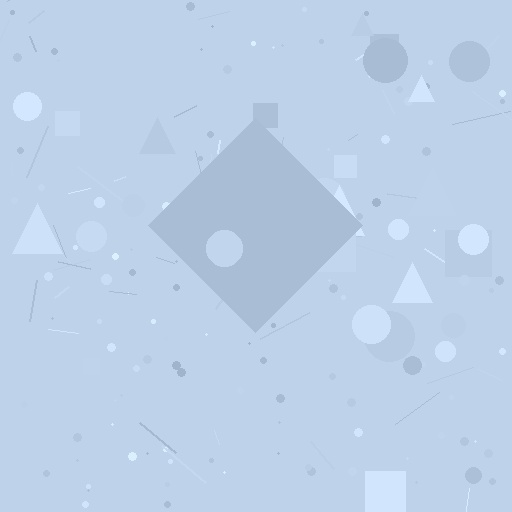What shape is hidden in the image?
A diamond is hidden in the image.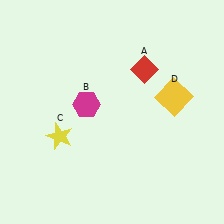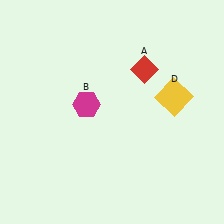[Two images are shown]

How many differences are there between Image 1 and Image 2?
There is 1 difference between the two images.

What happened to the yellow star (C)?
The yellow star (C) was removed in Image 2. It was in the bottom-left area of Image 1.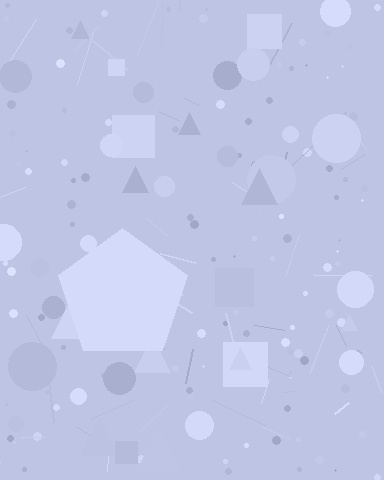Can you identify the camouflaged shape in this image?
The camouflaged shape is a pentagon.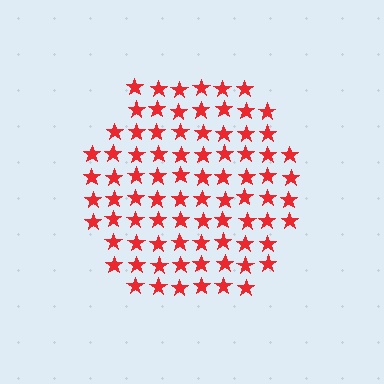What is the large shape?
The large shape is a hexagon.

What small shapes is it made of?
It is made of small stars.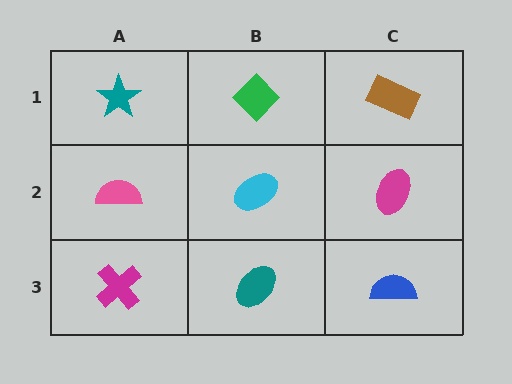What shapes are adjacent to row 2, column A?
A teal star (row 1, column A), a magenta cross (row 3, column A), a cyan ellipse (row 2, column B).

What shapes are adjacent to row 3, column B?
A cyan ellipse (row 2, column B), a magenta cross (row 3, column A), a blue semicircle (row 3, column C).